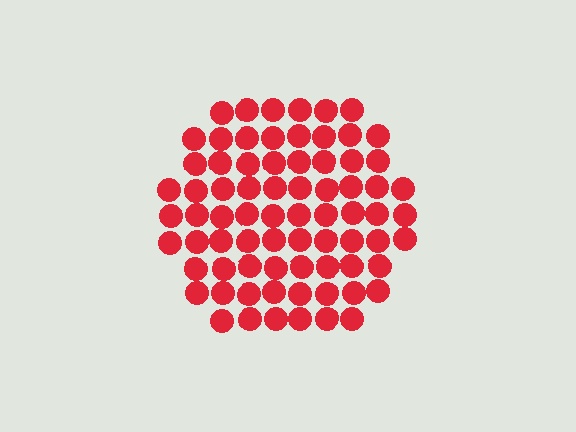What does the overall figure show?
The overall figure shows a hexagon.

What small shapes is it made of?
It is made of small circles.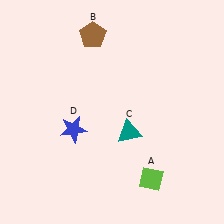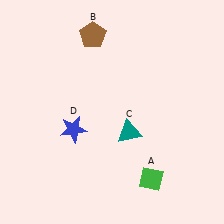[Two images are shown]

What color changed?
The diamond (A) changed from lime in Image 1 to green in Image 2.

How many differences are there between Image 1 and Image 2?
There is 1 difference between the two images.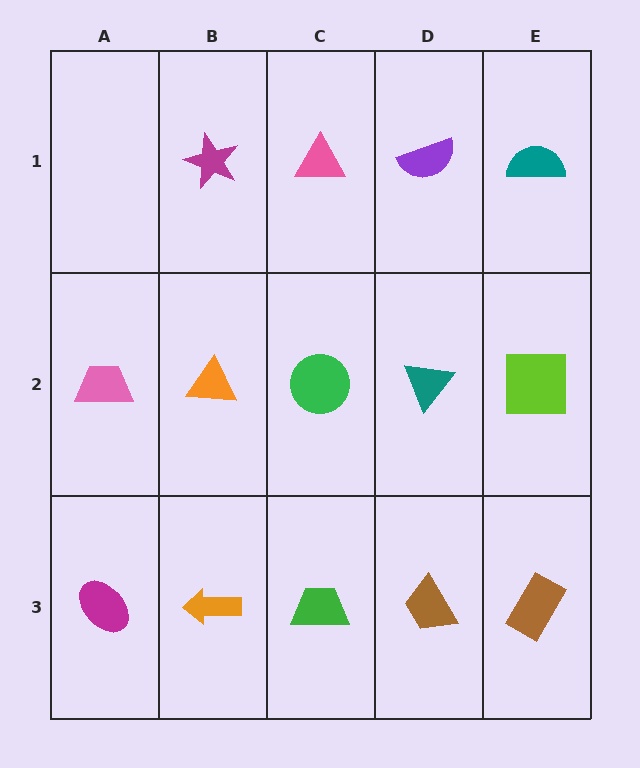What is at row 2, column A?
A pink trapezoid.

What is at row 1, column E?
A teal semicircle.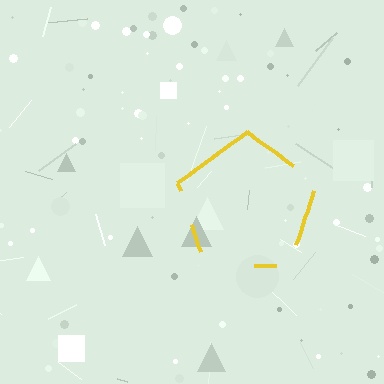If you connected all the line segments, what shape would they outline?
They would outline a pentagon.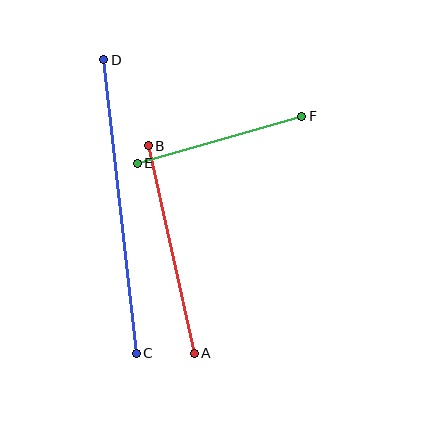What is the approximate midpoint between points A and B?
The midpoint is at approximately (171, 249) pixels.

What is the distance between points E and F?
The distance is approximately 171 pixels.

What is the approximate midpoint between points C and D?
The midpoint is at approximately (120, 207) pixels.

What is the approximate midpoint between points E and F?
The midpoint is at approximately (220, 140) pixels.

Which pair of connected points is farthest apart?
Points C and D are farthest apart.